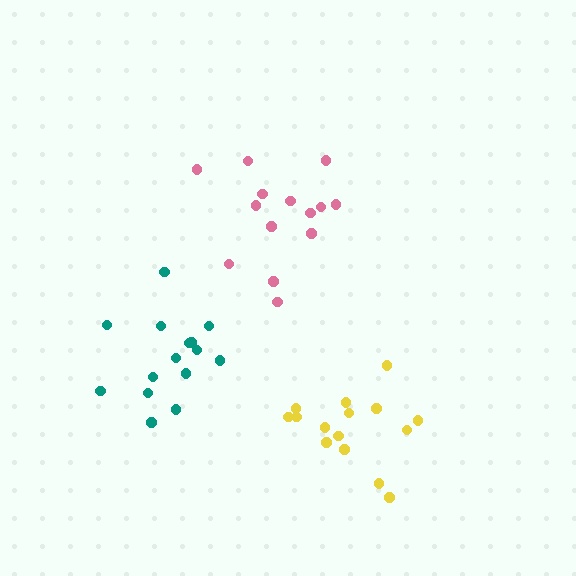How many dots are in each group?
Group 1: 14 dots, Group 2: 15 dots, Group 3: 16 dots (45 total).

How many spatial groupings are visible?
There are 3 spatial groupings.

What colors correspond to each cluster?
The clusters are colored: pink, yellow, teal.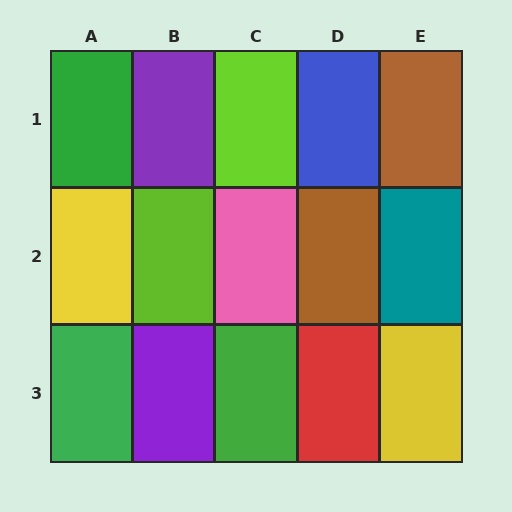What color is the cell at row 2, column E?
Teal.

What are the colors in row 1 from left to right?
Green, purple, lime, blue, brown.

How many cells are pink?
1 cell is pink.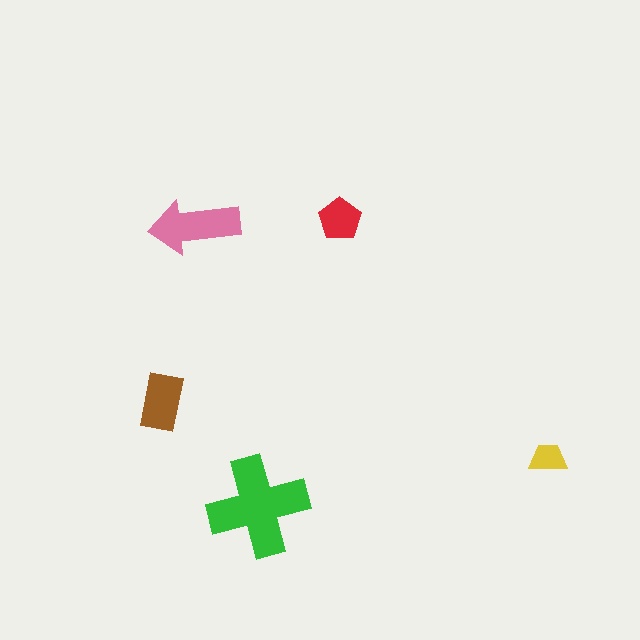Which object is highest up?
The red pentagon is topmost.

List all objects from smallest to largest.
The yellow trapezoid, the red pentagon, the brown rectangle, the pink arrow, the green cross.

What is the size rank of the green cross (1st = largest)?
1st.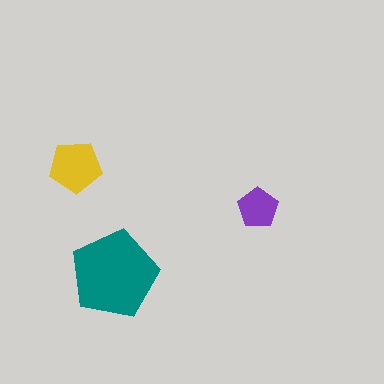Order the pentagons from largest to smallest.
the teal one, the yellow one, the purple one.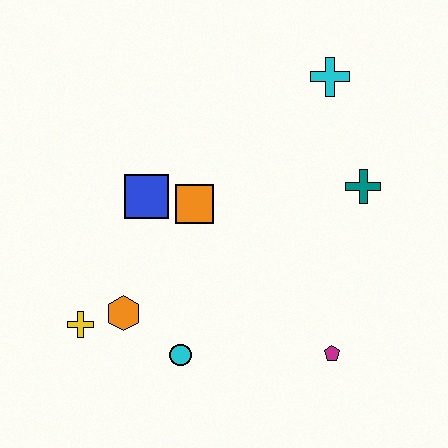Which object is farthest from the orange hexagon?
The cyan cross is farthest from the orange hexagon.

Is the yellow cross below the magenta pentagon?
No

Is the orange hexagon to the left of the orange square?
Yes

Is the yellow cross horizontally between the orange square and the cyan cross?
No